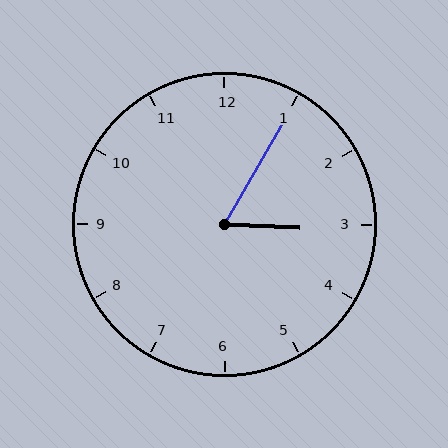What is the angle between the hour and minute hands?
Approximately 62 degrees.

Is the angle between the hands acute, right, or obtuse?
It is acute.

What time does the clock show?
3:05.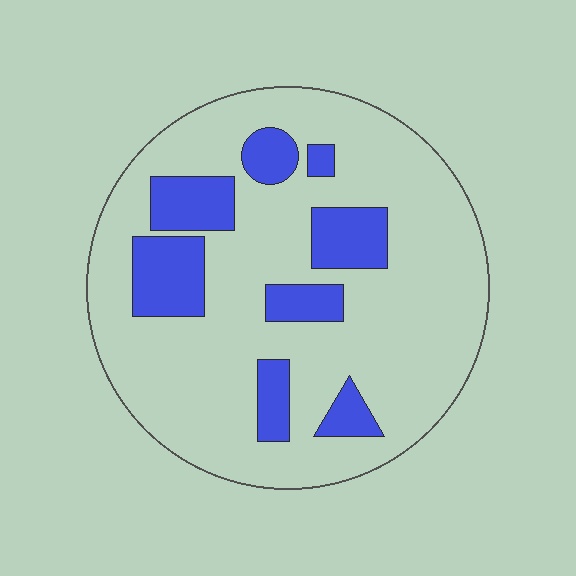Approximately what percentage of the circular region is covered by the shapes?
Approximately 20%.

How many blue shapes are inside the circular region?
8.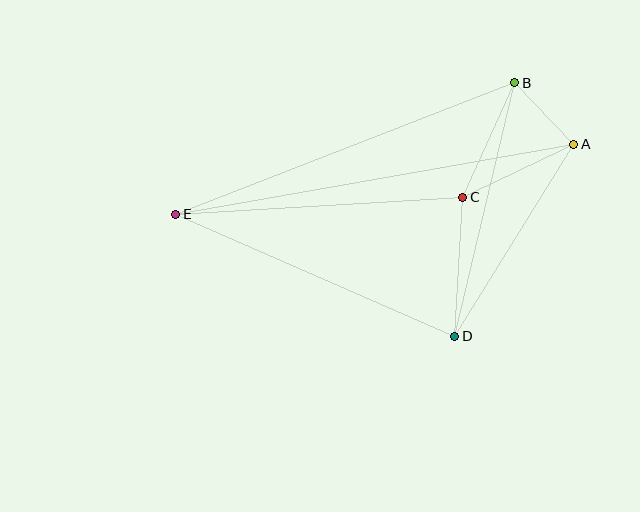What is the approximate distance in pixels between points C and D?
The distance between C and D is approximately 139 pixels.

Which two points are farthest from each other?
Points A and E are farthest from each other.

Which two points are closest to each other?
Points A and B are closest to each other.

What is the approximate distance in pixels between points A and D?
The distance between A and D is approximately 226 pixels.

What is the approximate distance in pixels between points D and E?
The distance between D and E is approximately 304 pixels.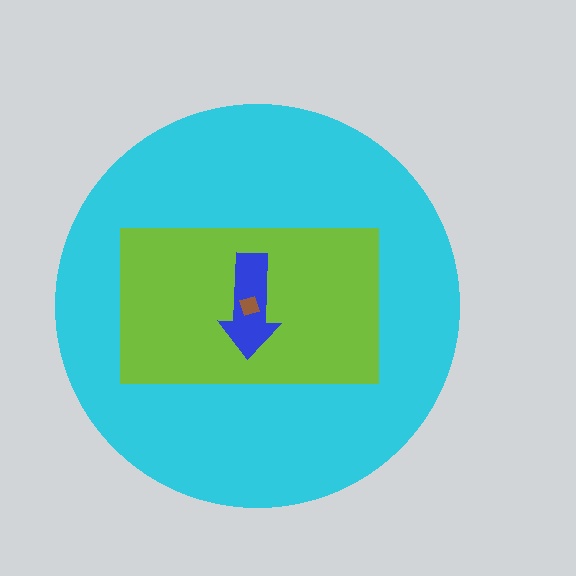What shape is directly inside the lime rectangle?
The blue arrow.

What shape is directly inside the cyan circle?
The lime rectangle.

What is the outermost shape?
The cyan circle.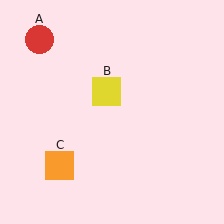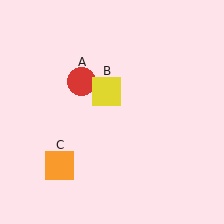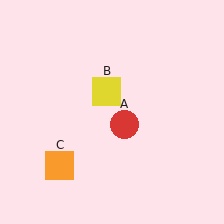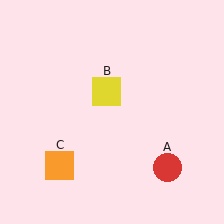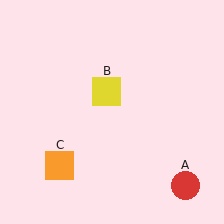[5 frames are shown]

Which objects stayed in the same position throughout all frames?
Yellow square (object B) and orange square (object C) remained stationary.